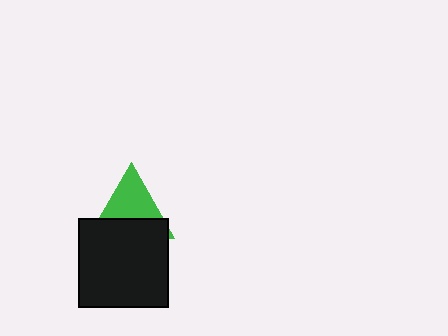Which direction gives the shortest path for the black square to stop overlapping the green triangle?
Moving down gives the shortest separation.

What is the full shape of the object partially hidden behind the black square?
The partially hidden object is a green triangle.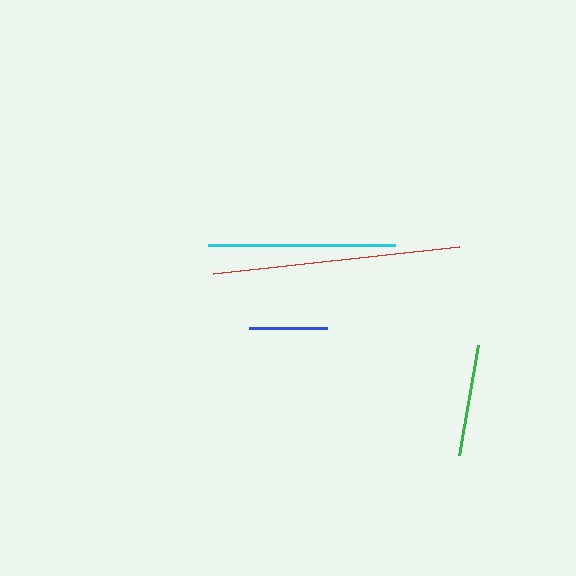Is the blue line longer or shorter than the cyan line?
The cyan line is longer than the blue line.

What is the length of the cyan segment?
The cyan segment is approximately 187 pixels long.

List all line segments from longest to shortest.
From longest to shortest: red, cyan, green, blue.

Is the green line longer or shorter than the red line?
The red line is longer than the green line.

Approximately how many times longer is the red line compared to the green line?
The red line is approximately 2.2 times the length of the green line.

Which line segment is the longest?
The red line is the longest at approximately 247 pixels.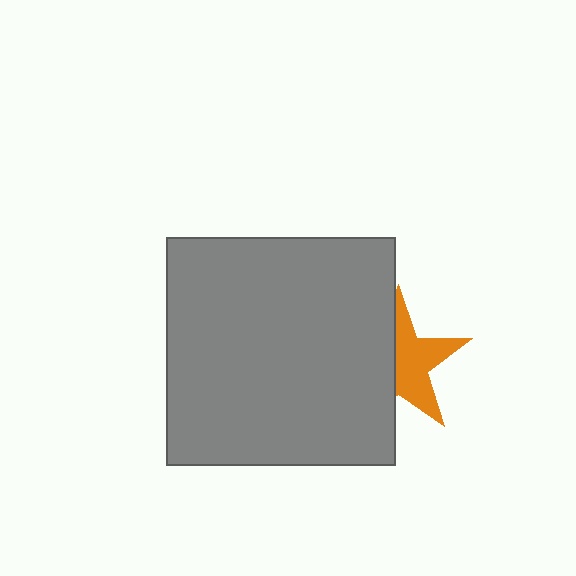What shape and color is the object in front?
The object in front is a gray square.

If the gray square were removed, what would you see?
You would see the complete orange star.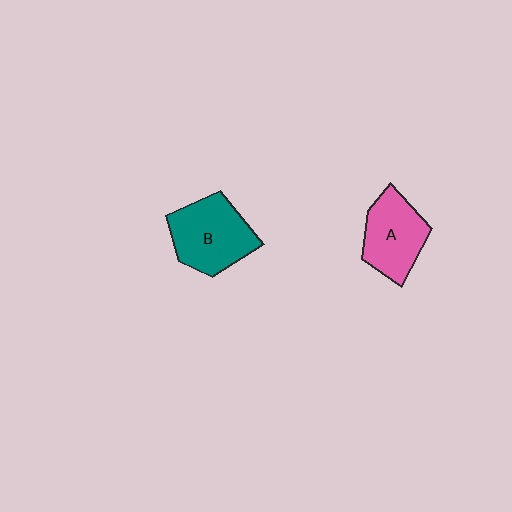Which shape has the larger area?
Shape B (teal).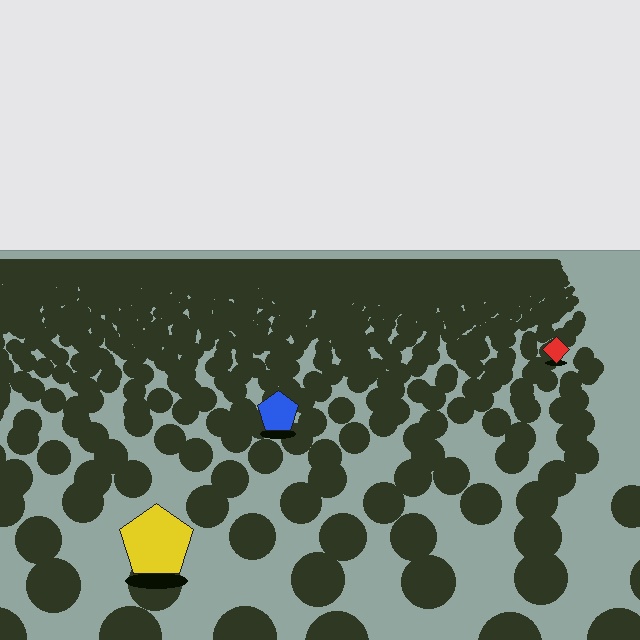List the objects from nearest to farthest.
From nearest to farthest: the yellow pentagon, the blue pentagon, the red diamond.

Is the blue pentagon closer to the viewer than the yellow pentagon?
No. The yellow pentagon is closer — you can tell from the texture gradient: the ground texture is coarser near it.